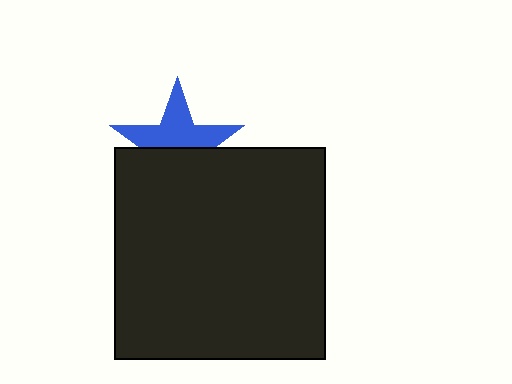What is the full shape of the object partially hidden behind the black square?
The partially hidden object is a blue star.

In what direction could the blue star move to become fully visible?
The blue star could move up. That would shift it out from behind the black square entirely.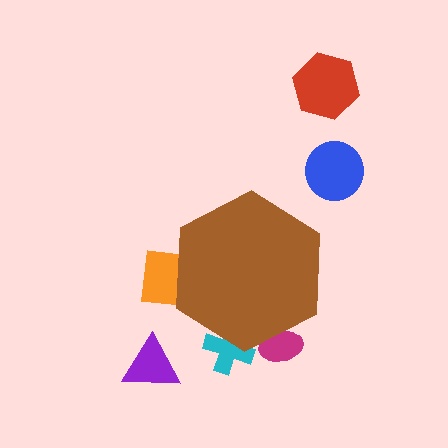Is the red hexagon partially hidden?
No, the red hexagon is fully visible.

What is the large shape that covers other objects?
A brown hexagon.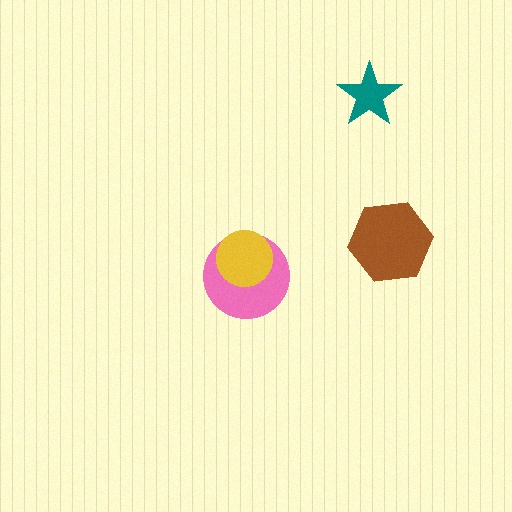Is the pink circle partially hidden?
Yes, it is partially covered by another shape.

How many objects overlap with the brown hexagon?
0 objects overlap with the brown hexagon.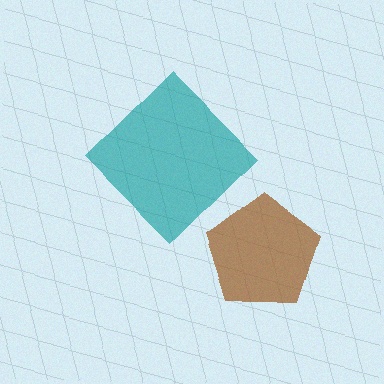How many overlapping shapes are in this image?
There are 2 overlapping shapes in the image.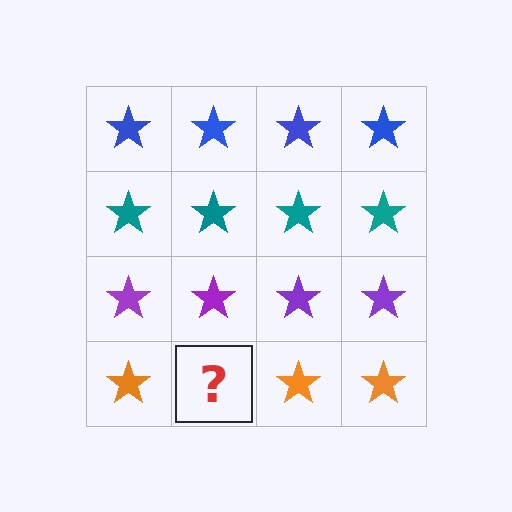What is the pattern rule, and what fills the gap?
The rule is that each row has a consistent color. The gap should be filled with an orange star.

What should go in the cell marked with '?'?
The missing cell should contain an orange star.